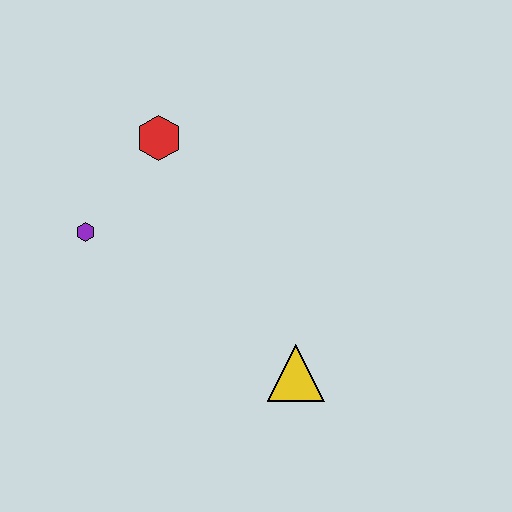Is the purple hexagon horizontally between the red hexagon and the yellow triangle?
No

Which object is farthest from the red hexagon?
The yellow triangle is farthest from the red hexagon.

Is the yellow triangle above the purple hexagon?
No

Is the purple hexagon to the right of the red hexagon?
No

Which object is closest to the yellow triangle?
The purple hexagon is closest to the yellow triangle.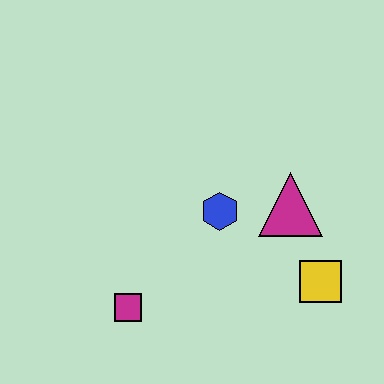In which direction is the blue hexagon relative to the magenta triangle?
The blue hexagon is to the left of the magenta triangle.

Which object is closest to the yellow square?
The magenta triangle is closest to the yellow square.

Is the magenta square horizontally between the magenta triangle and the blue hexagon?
No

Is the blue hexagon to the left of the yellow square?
Yes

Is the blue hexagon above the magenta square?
Yes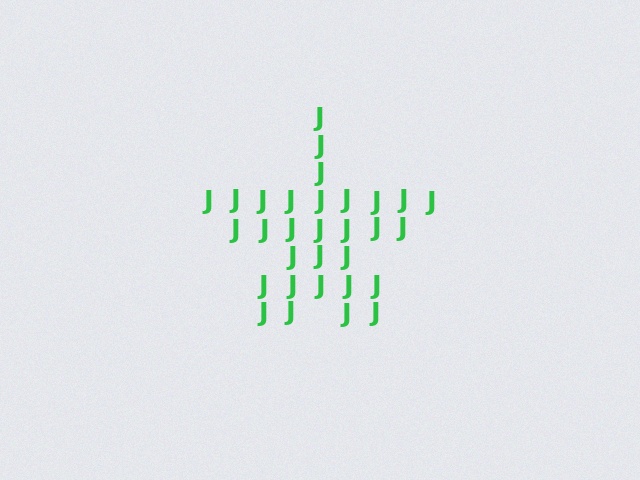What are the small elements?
The small elements are letter J's.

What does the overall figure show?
The overall figure shows a star.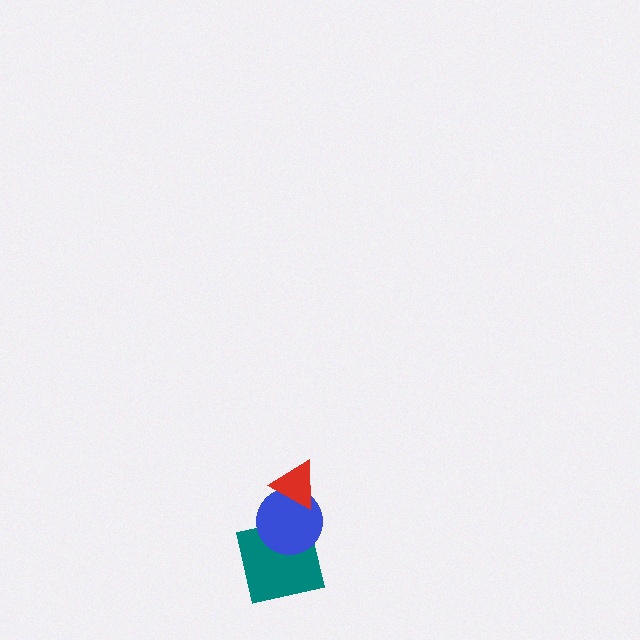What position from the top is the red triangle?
The red triangle is 1st from the top.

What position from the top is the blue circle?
The blue circle is 2nd from the top.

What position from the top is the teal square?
The teal square is 3rd from the top.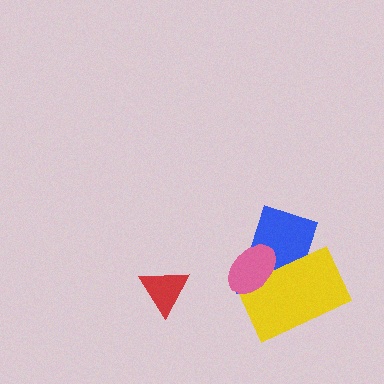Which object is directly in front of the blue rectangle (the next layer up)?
The yellow rectangle is directly in front of the blue rectangle.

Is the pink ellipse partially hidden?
No, no other shape covers it.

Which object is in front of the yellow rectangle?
The pink ellipse is in front of the yellow rectangle.